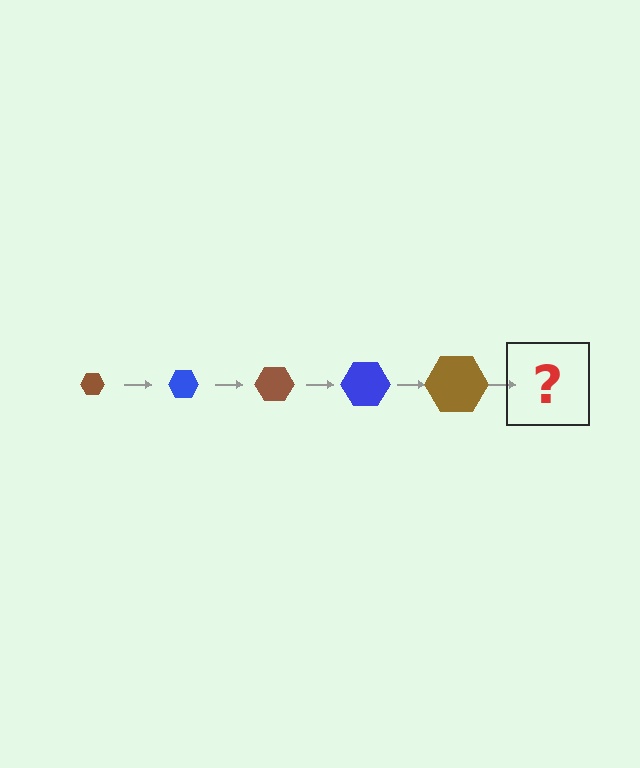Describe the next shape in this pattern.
It should be a blue hexagon, larger than the previous one.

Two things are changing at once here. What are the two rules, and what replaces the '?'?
The two rules are that the hexagon grows larger each step and the color cycles through brown and blue. The '?' should be a blue hexagon, larger than the previous one.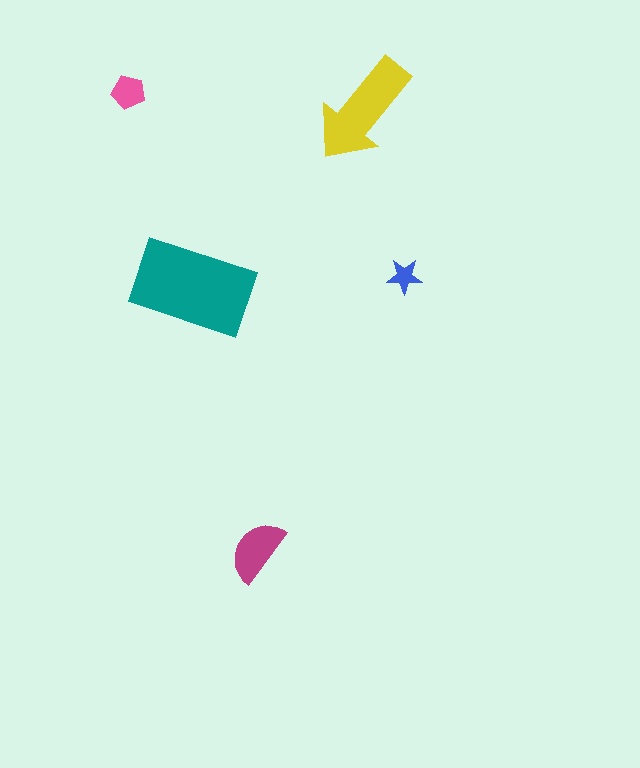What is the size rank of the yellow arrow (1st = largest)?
2nd.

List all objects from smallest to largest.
The blue star, the pink pentagon, the magenta semicircle, the yellow arrow, the teal rectangle.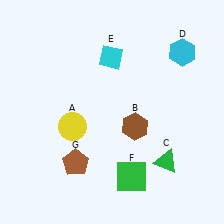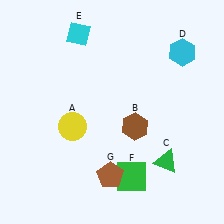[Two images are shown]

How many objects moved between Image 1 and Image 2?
2 objects moved between the two images.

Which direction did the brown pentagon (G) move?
The brown pentagon (G) moved right.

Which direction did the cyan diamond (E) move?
The cyan diamond (E) moved left.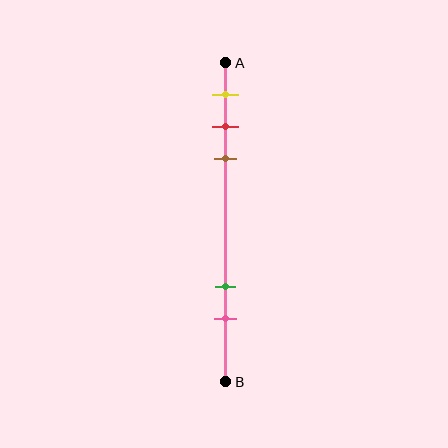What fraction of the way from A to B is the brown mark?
The brown mark is approximately 30% (0.3) of the way from A to B.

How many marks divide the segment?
There are 5 marks dividing the segment.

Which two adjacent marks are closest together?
The red and brown marks are the closest adjacent pair.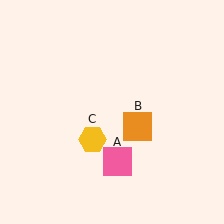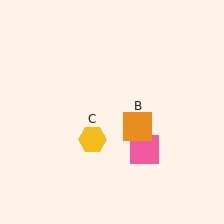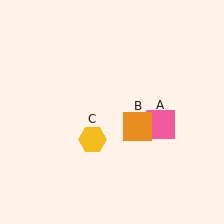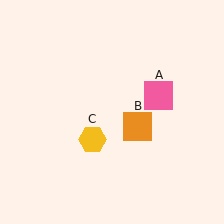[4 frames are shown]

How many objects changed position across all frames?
1 object changed position: pink square (object A).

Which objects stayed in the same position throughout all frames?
Orange square (object B) and yellow hexagon (object C) remained stationary.